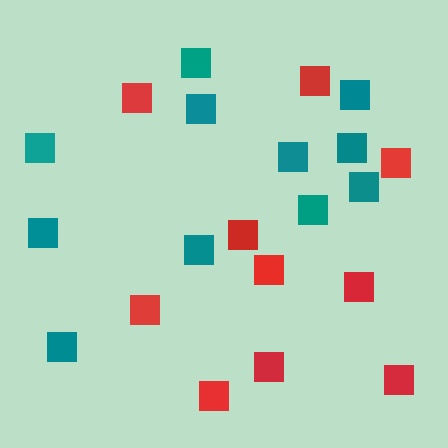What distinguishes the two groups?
There are 2 groups: one group of red squares (10) and one group of teal squares (11).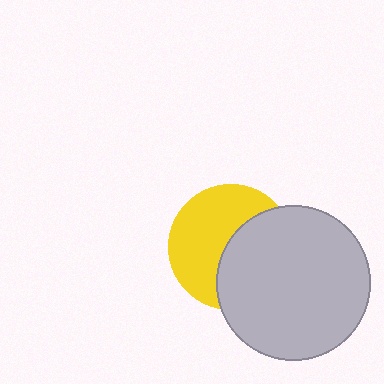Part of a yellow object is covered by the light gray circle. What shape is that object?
It is a circle.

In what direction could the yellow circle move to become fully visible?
The yellow circle could move left. That would shift it out from behind the light gray circle entirely.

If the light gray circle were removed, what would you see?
You would see the complete yellow circle.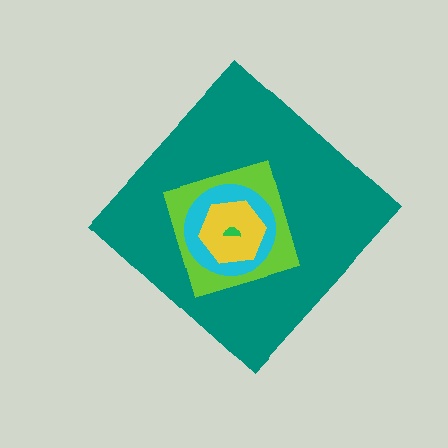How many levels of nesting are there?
5.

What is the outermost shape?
The teal diamond.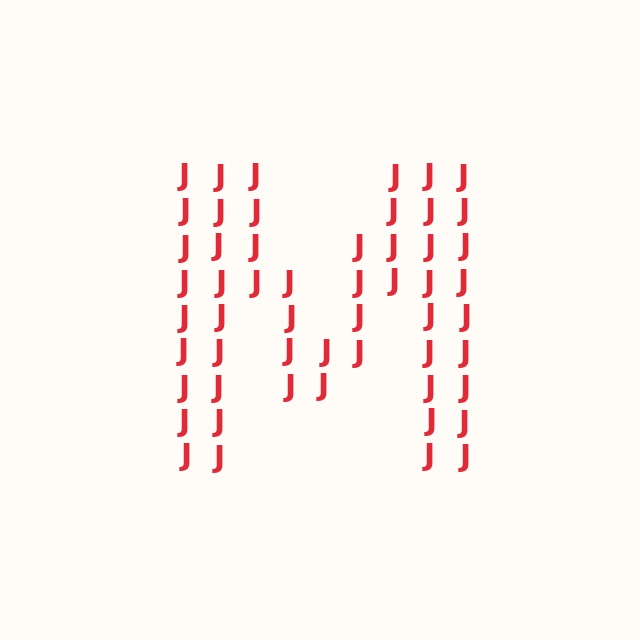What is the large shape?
The large shape is the letter M.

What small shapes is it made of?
It is made of small letter J's.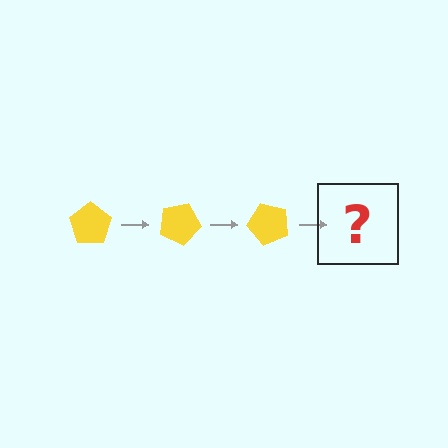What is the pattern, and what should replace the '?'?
The pattern is that the pentagon rotates 25 degrees each step. The '?' should be a yellow pentagon rotated 75 degrees.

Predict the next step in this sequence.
The next step is a yellow pentagon rotated 75 degrees.